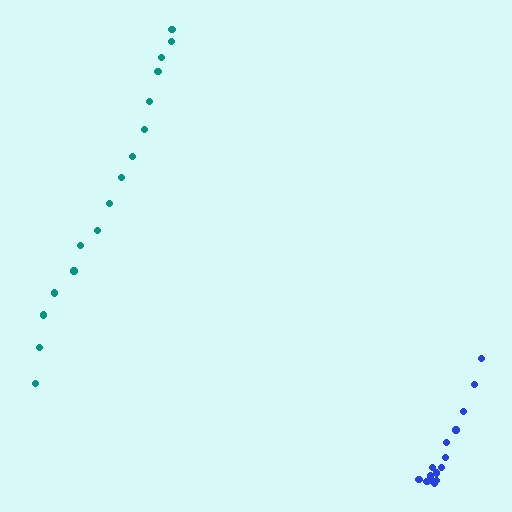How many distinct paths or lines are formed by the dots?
There are 2 distinct paths.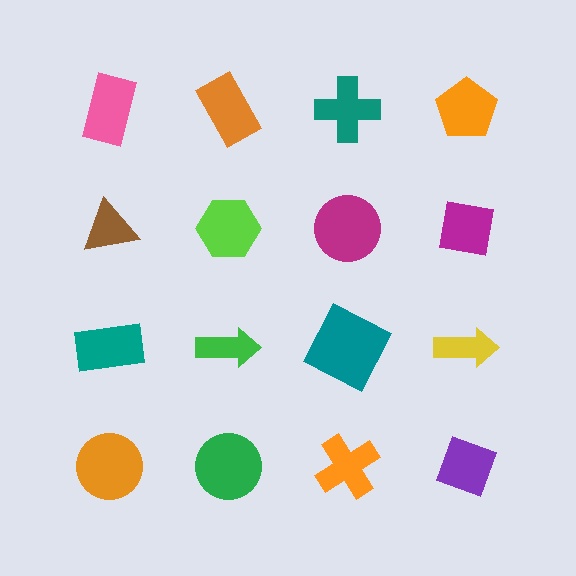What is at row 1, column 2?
An orange rectangle.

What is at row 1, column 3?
A teal cross.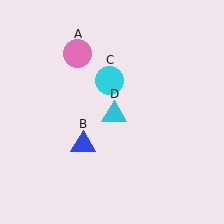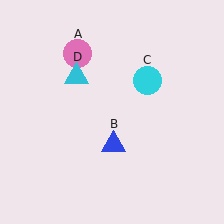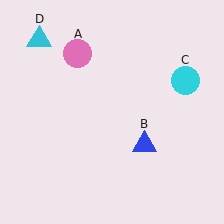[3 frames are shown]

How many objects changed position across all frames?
3 objects changed position: blue triangle (object B), cyan circle (object C), cyan triangle (object D).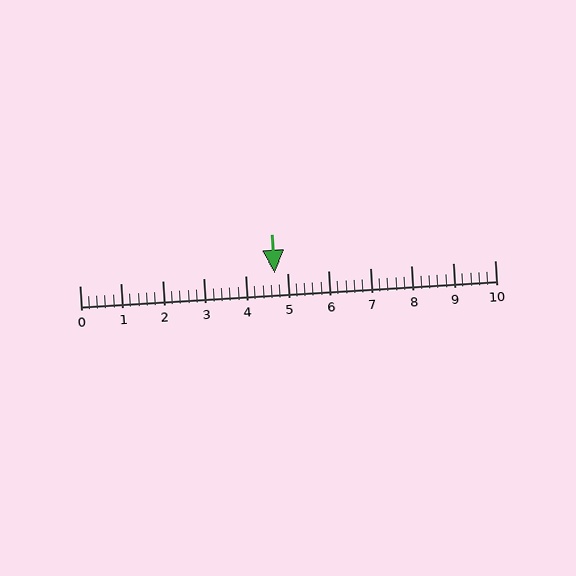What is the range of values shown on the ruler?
The ruler shows values from 0 to 10.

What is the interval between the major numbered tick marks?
The major tick marks are spaced 1 units apart.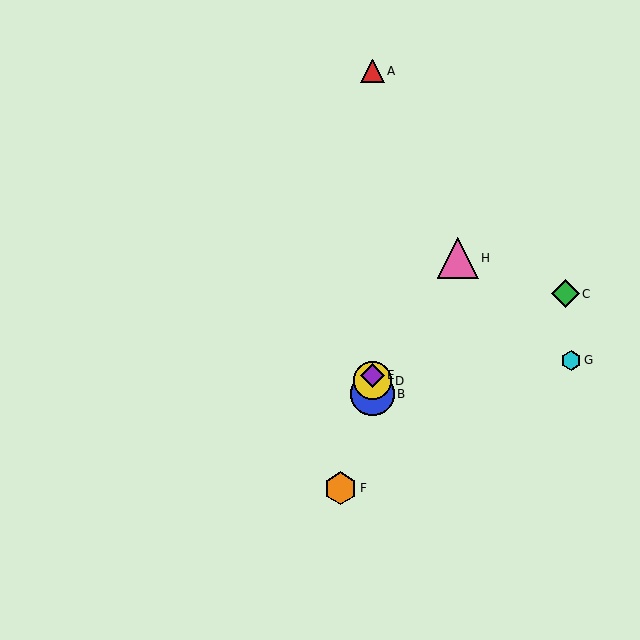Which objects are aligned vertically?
Objects A, B, D, E are aligned vertically.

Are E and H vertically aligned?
No, E is at x≈372 and H is at x≈458.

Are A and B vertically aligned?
Yes, both are at x≈372.